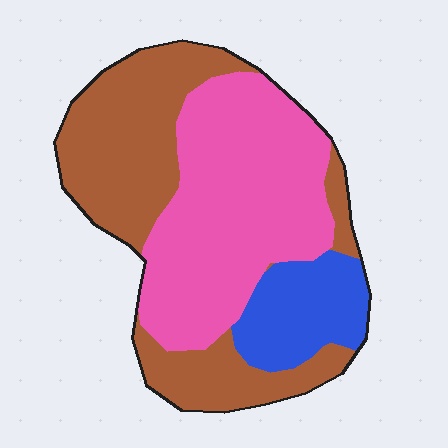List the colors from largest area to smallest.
From largest to smallest: pink, brown, blue.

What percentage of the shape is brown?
Brown covers 41% of the shape.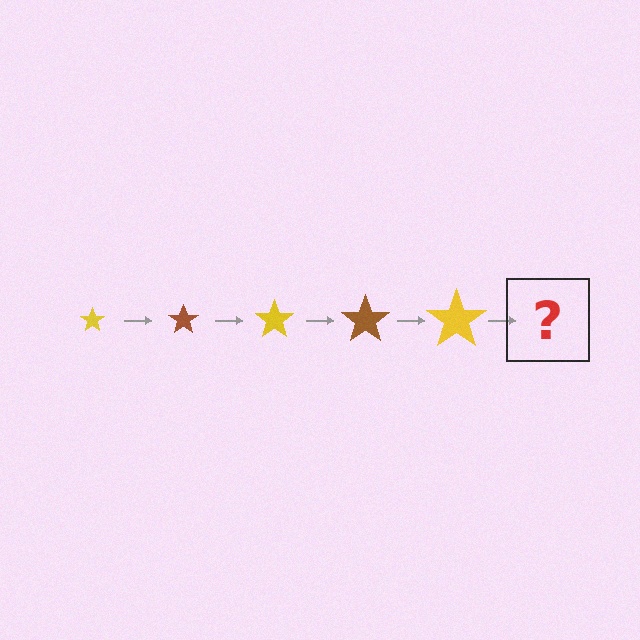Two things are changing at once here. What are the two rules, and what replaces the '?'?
The two rules are that the star grows larger each step and the color cycles through yellow and brown. The '?' should be a brown star, larger than the previous one.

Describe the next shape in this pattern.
It should be a brown star, larger than the previous one.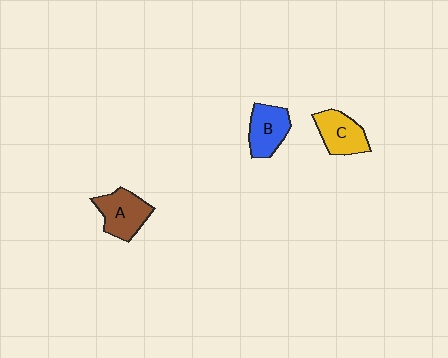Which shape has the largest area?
Shape A (brown).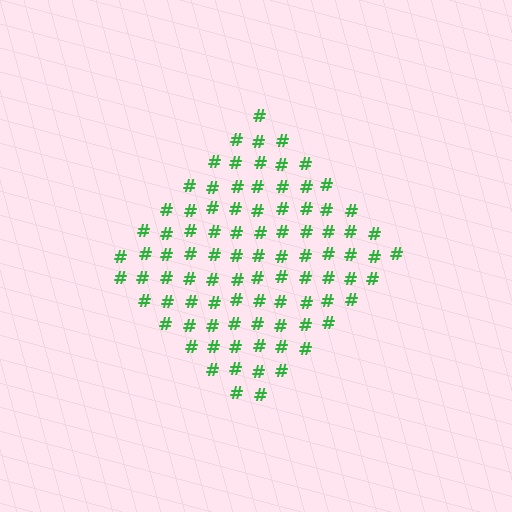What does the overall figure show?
The overall figure shows a diamond.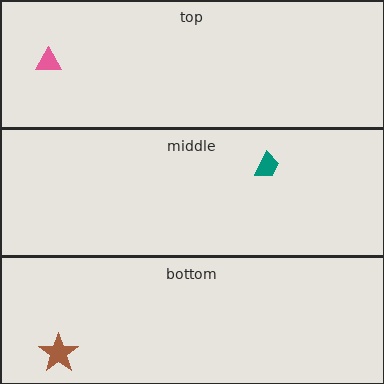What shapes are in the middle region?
The teal trapezoid.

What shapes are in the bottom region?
The brown star.